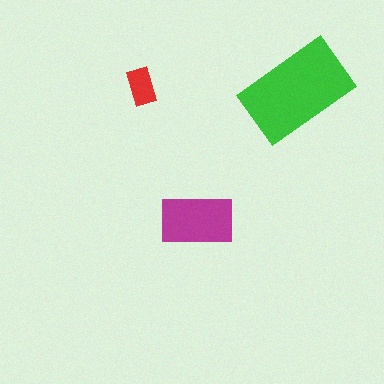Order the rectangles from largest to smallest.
the green one, the magenta one, the red one.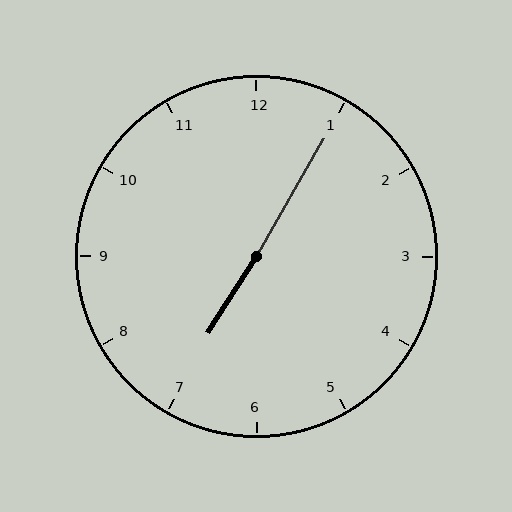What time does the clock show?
7:05.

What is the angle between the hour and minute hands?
Approximately 178 degrees.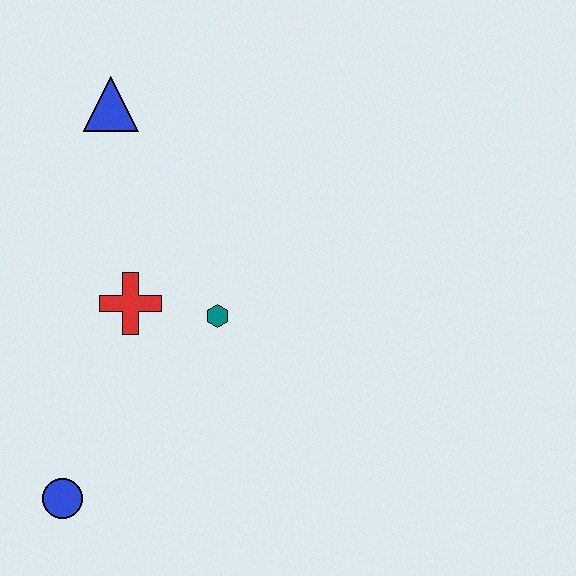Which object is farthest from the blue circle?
The blue triangle is farthest from the blue circle.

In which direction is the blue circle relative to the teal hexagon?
The blue circle is below the teal hexagon.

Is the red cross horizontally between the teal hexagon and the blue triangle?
Yes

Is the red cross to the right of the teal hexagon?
No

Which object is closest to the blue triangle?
The red cross is closest to the blue triangle.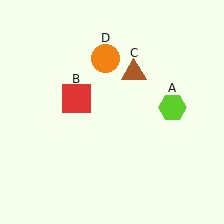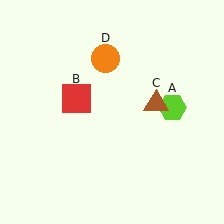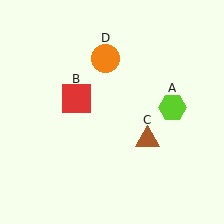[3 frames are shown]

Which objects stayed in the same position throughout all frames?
Lime hexagon (object A) and red square (object B) and orange circle (object D) remained stationary.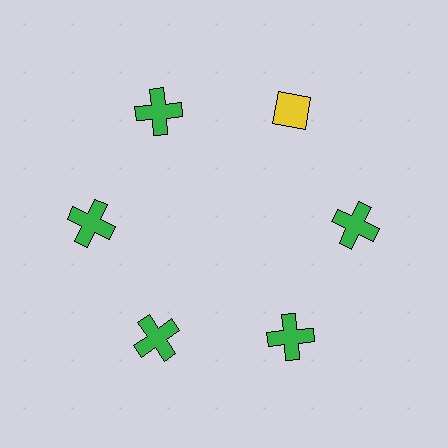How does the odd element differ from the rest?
It differs in both color (yellow instead of green) and shape (diamond instead of cross).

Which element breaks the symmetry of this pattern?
The yellow diamond at roughly the 1 o'clock position breaks the symmetry. All other shapes are green crosses.